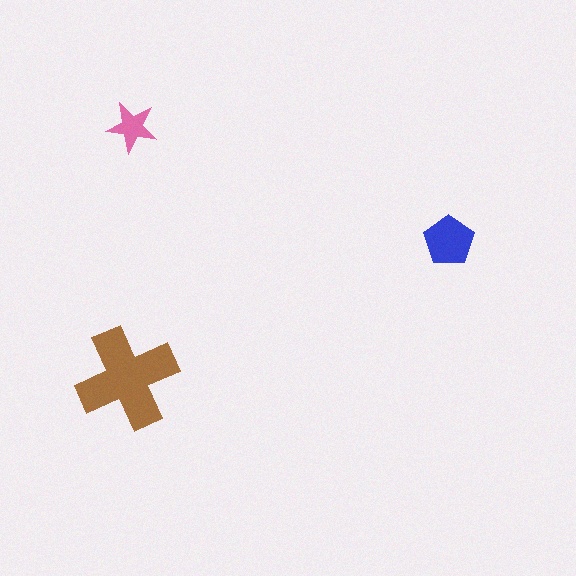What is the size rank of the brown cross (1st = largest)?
1st.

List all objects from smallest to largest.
The pink star, the blue pentagon, the brown cross.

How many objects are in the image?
There are 3 objects in the image.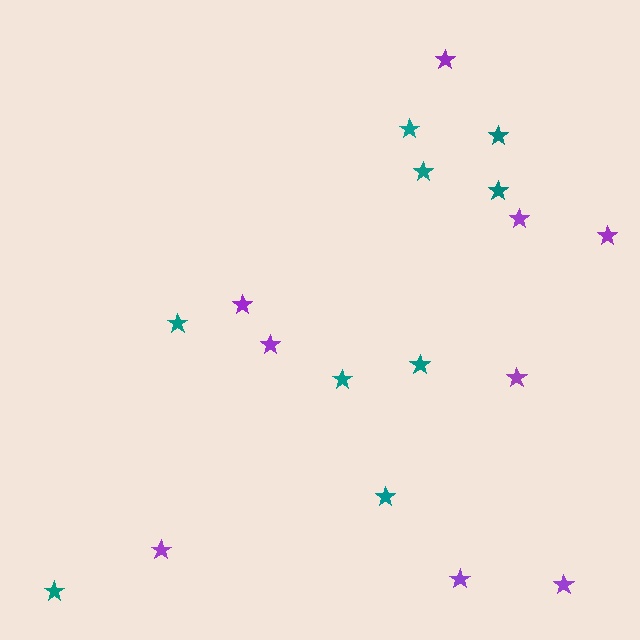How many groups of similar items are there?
There are 2 groups: one group of teal stars (9) and one group of purple stars (9).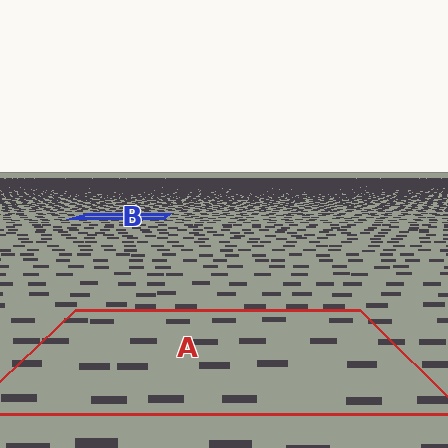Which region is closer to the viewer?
Region A is closer. The texture elements there are larger and more spread out.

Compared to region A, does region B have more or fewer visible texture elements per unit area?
Region B has more texture elements per unit area — they are packed more densely because it is farther away.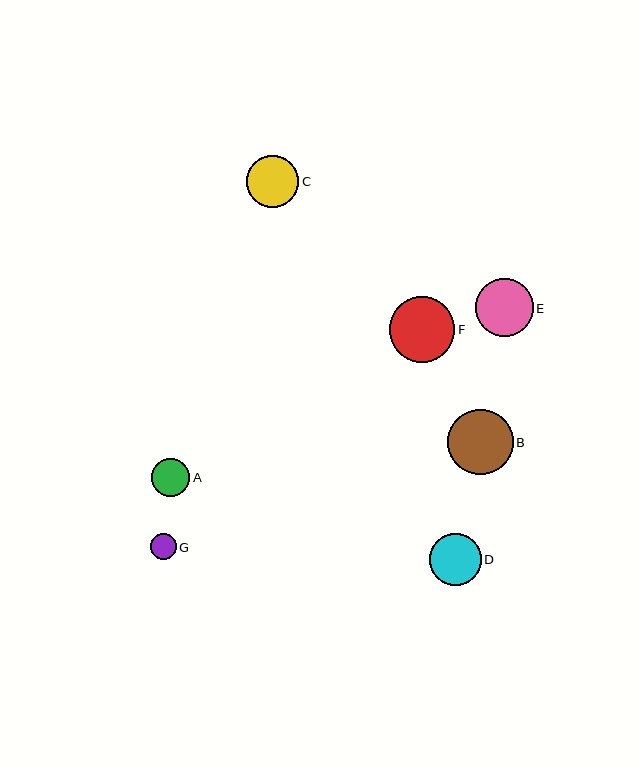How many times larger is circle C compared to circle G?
Circle C is approximately 2.1 times the size of circle G.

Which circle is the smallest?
Circle G is the smallest with a size of approximately 25 pixels.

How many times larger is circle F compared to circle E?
Circle F is approximately 1.1 times the size of circle E.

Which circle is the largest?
Circle B is the largest with a size of approximately 66 pixels.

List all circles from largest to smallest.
From largest to smallest: B, F, E, D, C, A, G.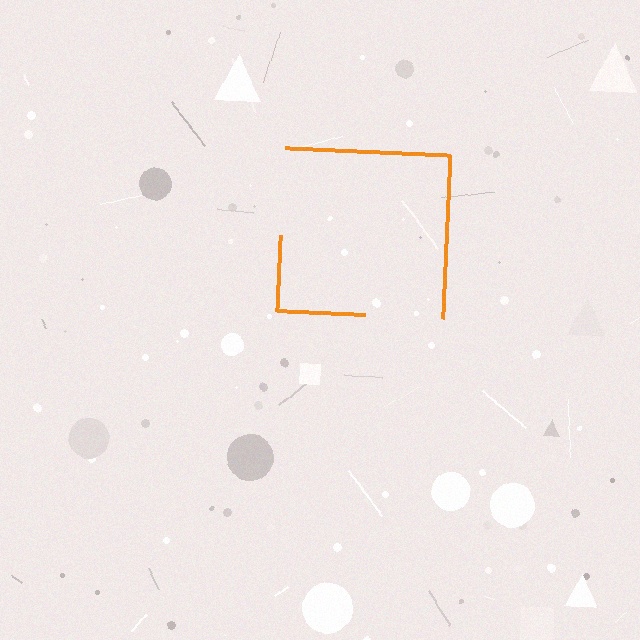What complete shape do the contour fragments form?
The contour fragments form a square.